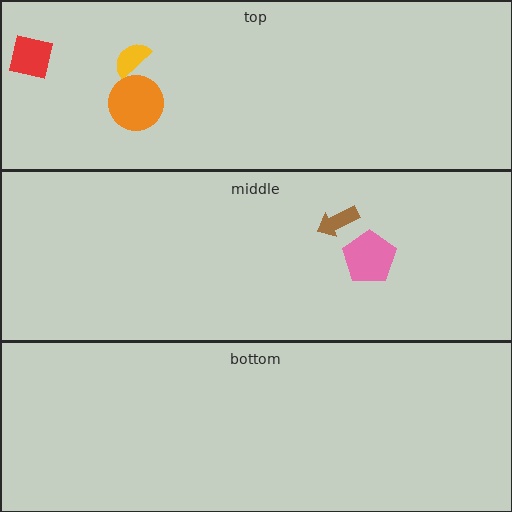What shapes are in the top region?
The yellow semicircle, the red square, the orange circle.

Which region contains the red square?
The top region.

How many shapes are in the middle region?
2.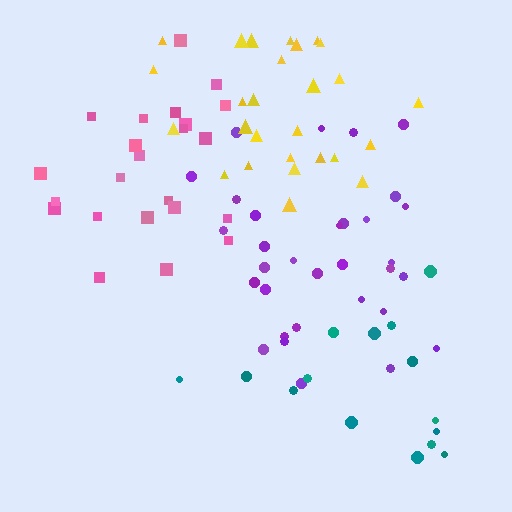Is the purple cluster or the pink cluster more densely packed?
Purple.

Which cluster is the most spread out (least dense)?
Teal.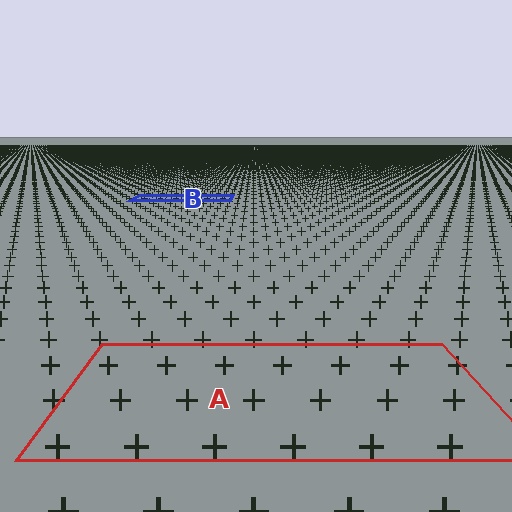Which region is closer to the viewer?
Region A is closer. The texture elements there are larger and more spread out.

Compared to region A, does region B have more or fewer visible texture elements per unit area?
Region B has more texture elements per unit area — they are packed more densely because it is farther away.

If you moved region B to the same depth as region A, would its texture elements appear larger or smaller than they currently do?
They would appear larger. At a closer depth, the same texture elements are projected at a bigger on-screen size.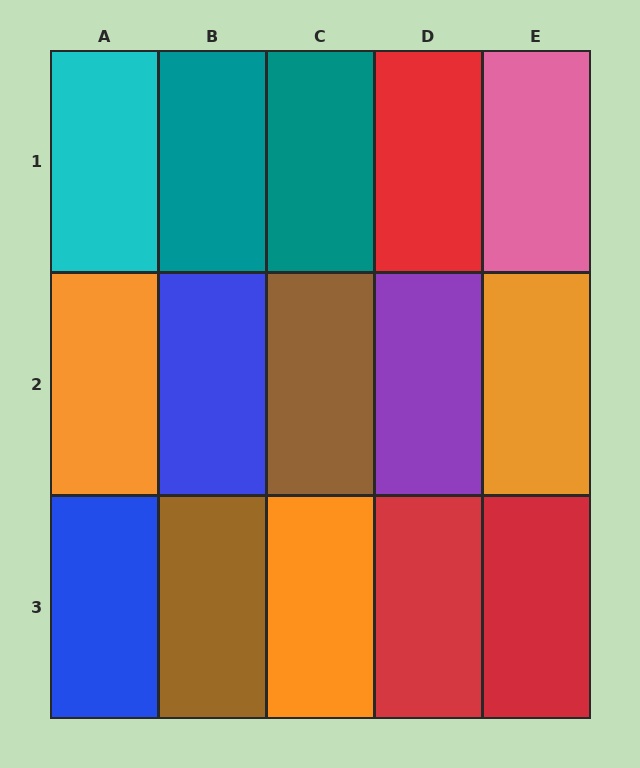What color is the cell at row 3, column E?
Red.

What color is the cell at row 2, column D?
Purple.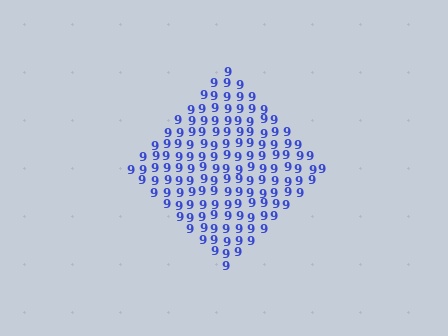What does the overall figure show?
The overall figure shows a diamond.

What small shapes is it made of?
It is made of small digit 9's.